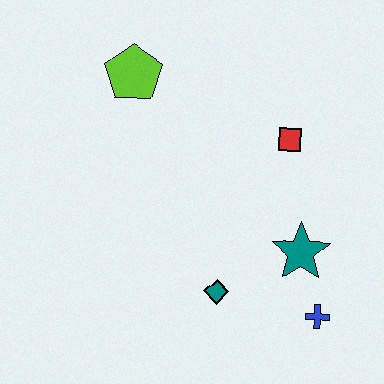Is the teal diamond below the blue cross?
No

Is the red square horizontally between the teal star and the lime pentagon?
Yes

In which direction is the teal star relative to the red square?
The teal star is below the red square.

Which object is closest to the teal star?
The blue cross is closest to the teal star.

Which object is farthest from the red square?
The blue cross is farthest from the red square.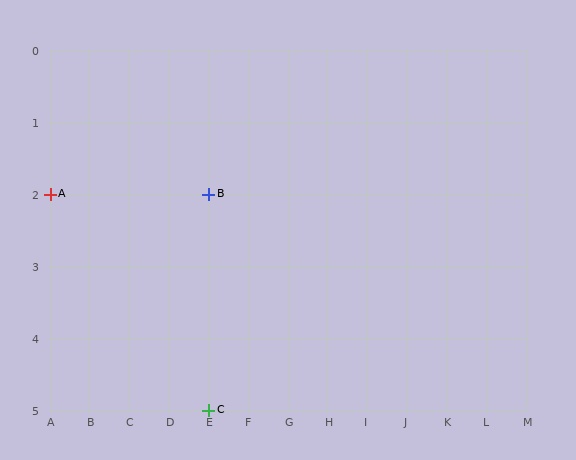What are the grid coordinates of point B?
Point B is at grid coordinates (E, 2).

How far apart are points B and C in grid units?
Points B and C are 3 rows apart.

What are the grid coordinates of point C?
Point C is at grid coordinates (E, 5).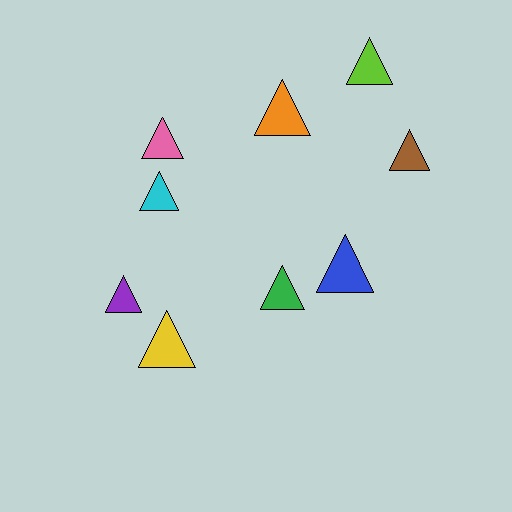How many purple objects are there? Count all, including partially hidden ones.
There is 1 purple object.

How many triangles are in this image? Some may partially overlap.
There are 9 triangles.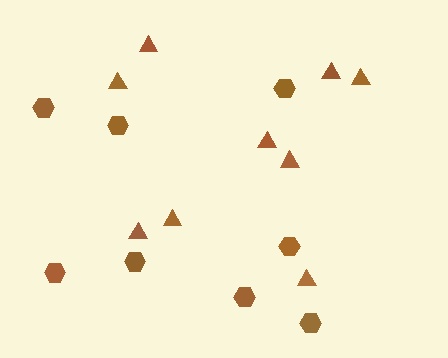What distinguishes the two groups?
There are 2 groups: one group of hexagons (8) and one group of triangles (9).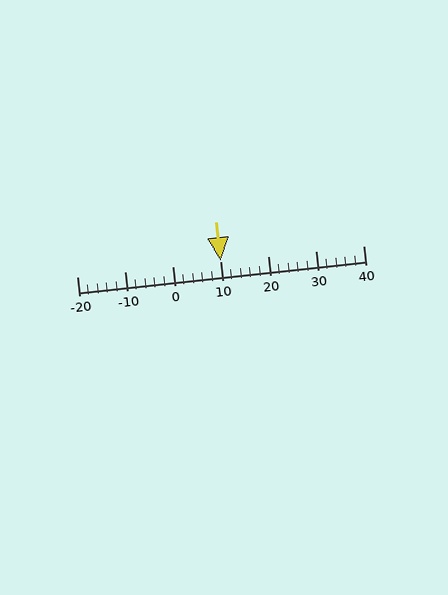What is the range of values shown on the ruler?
The ruler shows values from -20 to 40.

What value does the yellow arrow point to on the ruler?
The yellow arrow points to approximately 10.